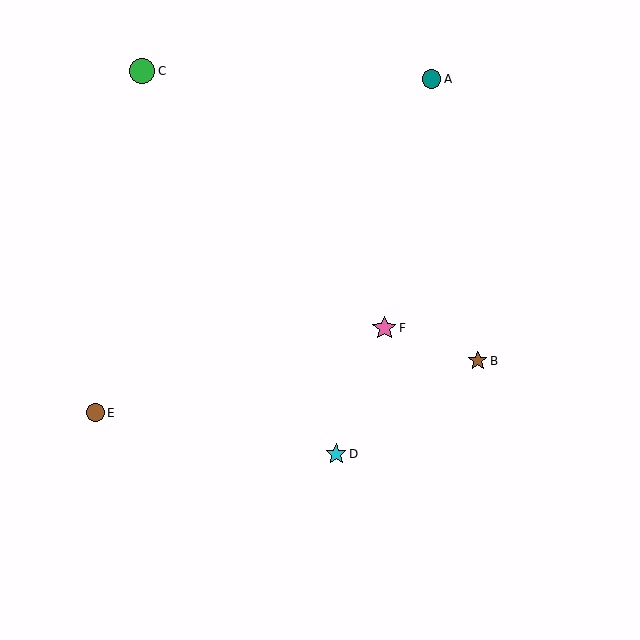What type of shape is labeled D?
Shape D is a cyan star.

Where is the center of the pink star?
The center of the pink star is at (384, 328).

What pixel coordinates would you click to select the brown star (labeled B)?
Click at (478, 361) to select the brown star B.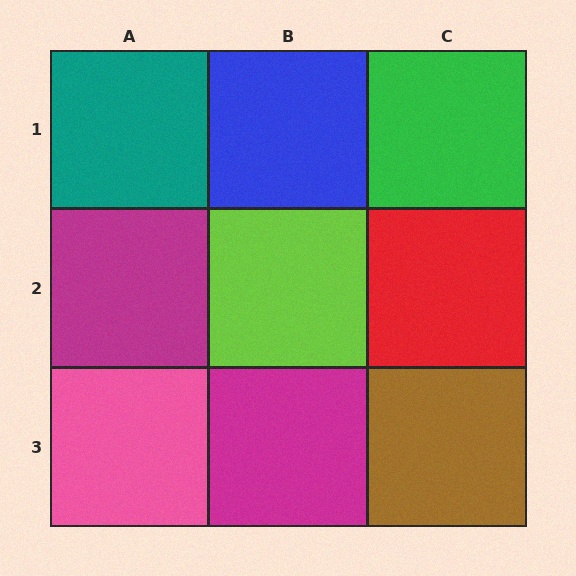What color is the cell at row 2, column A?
Magenta.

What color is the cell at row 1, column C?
Green.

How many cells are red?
1 cell is red.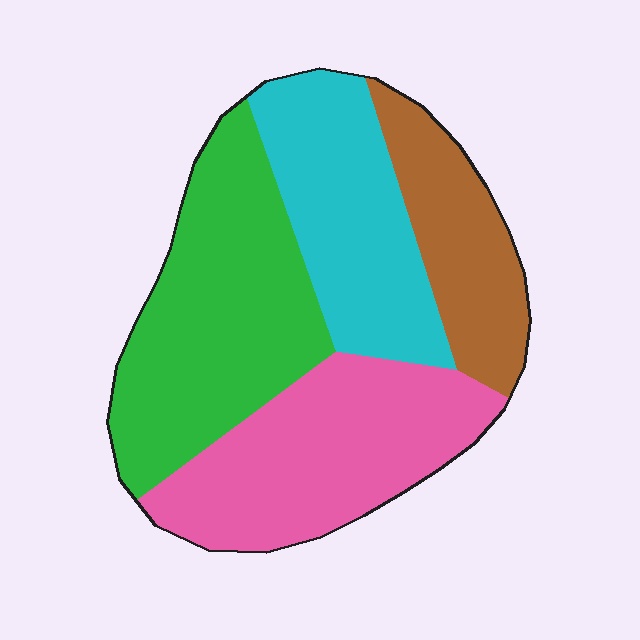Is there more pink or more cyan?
Pink.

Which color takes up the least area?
Brown, at roughly 15%.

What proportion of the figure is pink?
Pink covers around 30% of the figure.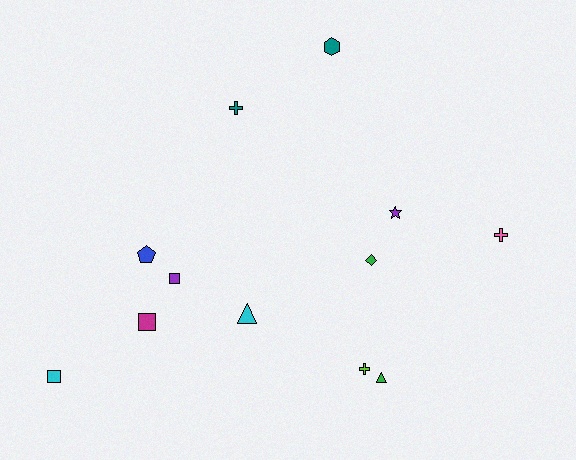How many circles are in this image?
There are no circles.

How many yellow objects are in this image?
There are no yellow objects.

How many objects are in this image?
There are 12 objects.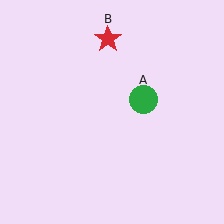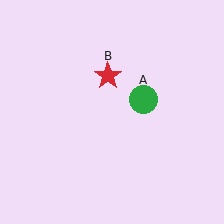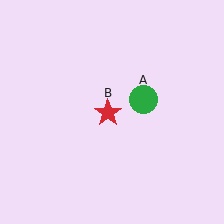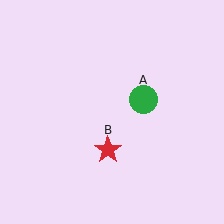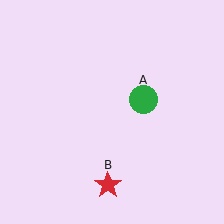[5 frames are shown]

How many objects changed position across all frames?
1 object changed position: red star (object B).